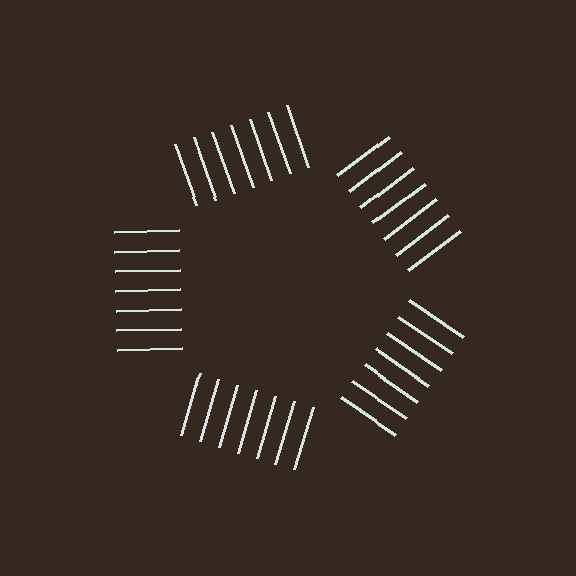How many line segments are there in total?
35 — 7 along each of the 5 edges.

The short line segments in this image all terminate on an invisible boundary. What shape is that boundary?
An illusory pentagon — the line segments terminate on its edges but no continuous stroke is drawn.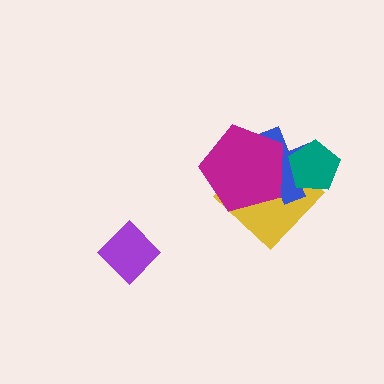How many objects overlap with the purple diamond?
0 objects overlap with the purple diamond.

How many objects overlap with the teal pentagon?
2 objects overlap with the teal pentagon.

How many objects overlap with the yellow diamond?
3 objects overlap with the yellow diamond.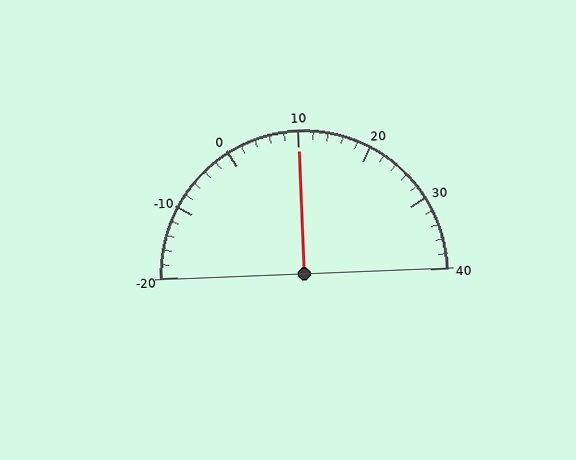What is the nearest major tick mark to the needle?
The nearest major tick mark is 10.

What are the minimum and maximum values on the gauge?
The gauge ranges from -20 to 40.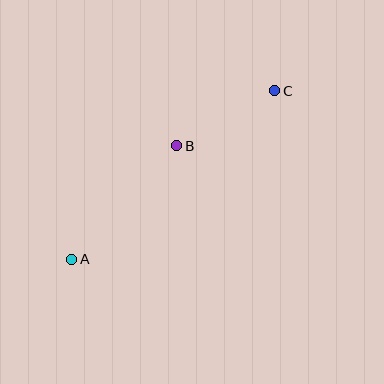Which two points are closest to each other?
Points B and C are closest to each other.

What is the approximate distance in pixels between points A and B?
The distance between A and B is approximately 155 pixels.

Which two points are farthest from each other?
Points A and C are farthest from each other.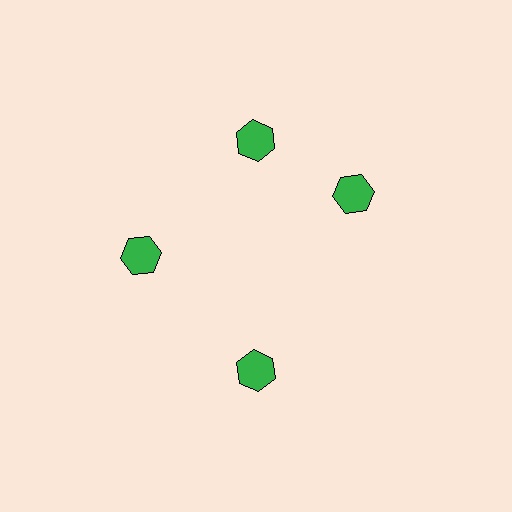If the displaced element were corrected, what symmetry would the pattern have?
It would have 4-fold rotational symmetry — the pattern would map onto itself every 90 degrees.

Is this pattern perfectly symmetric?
No. The 4 green hexagons are arranged in a ring, but one element near the 3 o'clock position is rotated out of alignment along the ring, breaking the 4-fold rotational symmetry.